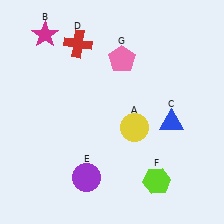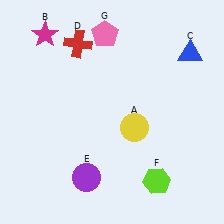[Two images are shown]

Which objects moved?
The objects that moved are: the blue triangle (C), the pink pentagon (G).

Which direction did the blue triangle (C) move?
The blue triangle (C) moved up.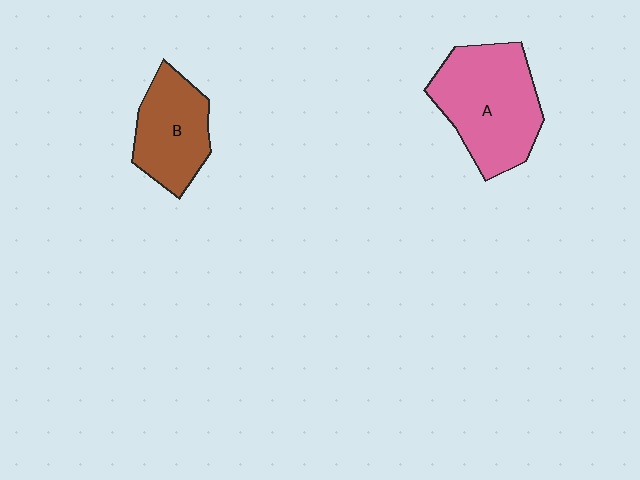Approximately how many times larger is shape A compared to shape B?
Approximately 1.5 times.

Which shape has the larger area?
Shape A (pink).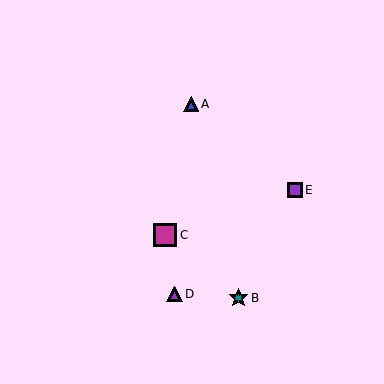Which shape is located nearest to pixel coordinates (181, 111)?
The blue triangle (labeled A) at (191, 104) is nearest to that location.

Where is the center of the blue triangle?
The center of the blue triangle is at (191, 104).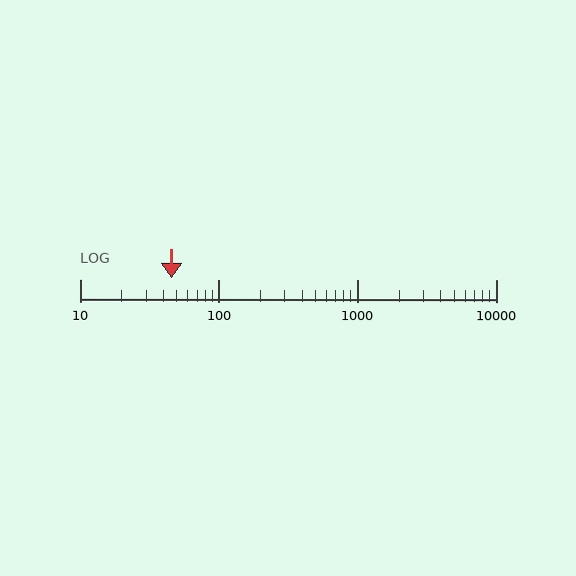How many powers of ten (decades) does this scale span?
The scale spans 3 decades, from 10 to 10000.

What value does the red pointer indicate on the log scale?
The pointer indicates approximately 46.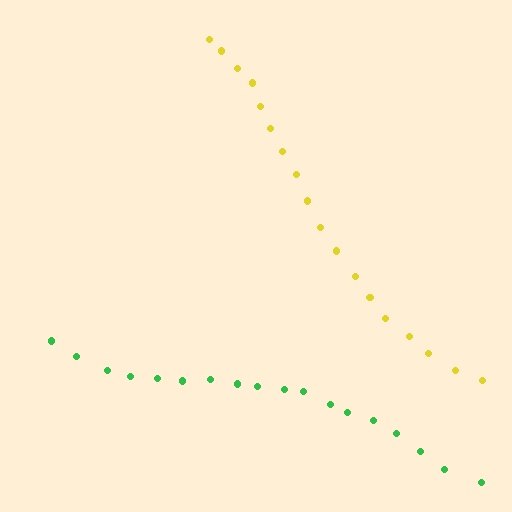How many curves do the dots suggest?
There are 2 distinct paths.